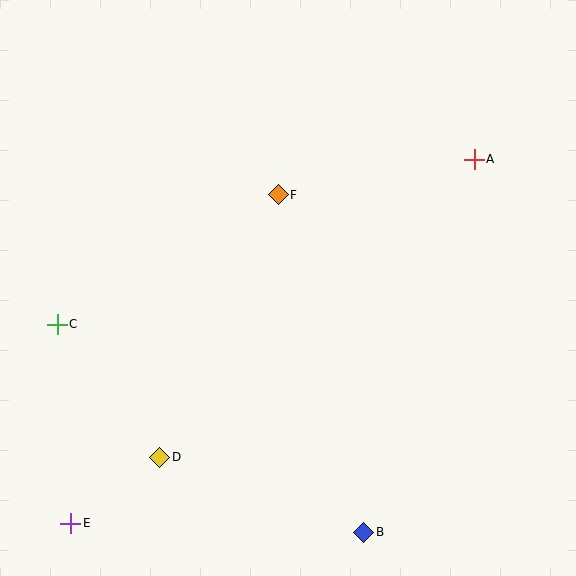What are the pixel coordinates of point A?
Point A is at (474, 159).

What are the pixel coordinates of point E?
Point E is at (71, 523).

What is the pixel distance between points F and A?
The distance between F and A is 199 pixels.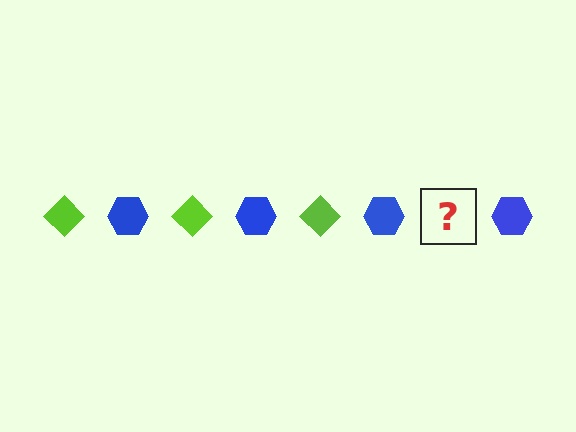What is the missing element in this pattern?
The missing element is a lime diamond.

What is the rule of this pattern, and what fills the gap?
The rule is that the pattern alternates between lime diamond and blue hexagon. The gap should be filled with a lime diamond.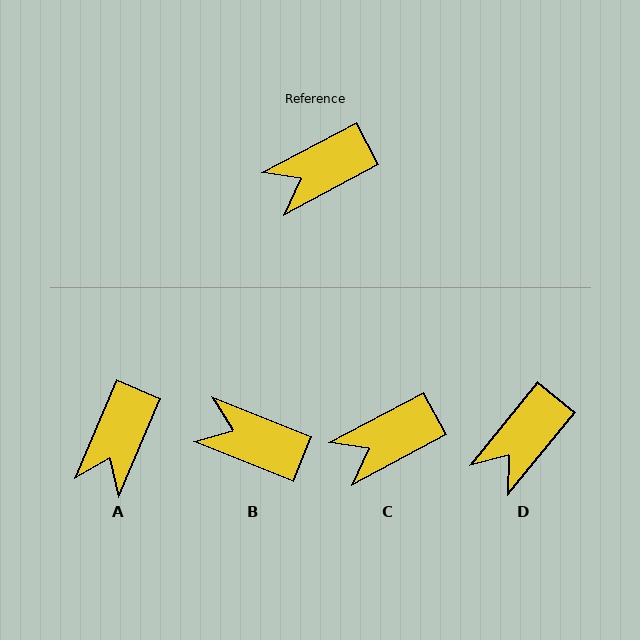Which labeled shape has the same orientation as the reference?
C.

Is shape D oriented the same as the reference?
No, it is off by about 23 degrees.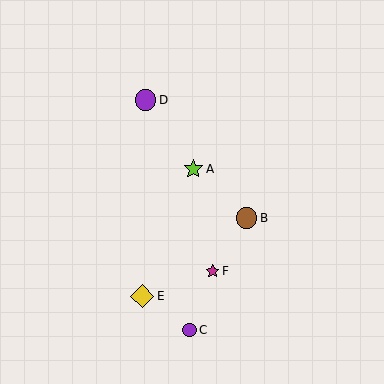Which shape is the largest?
The yellow diamond (labeled E) is the largest.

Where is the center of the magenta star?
The center of the magenta star is at (212, 271).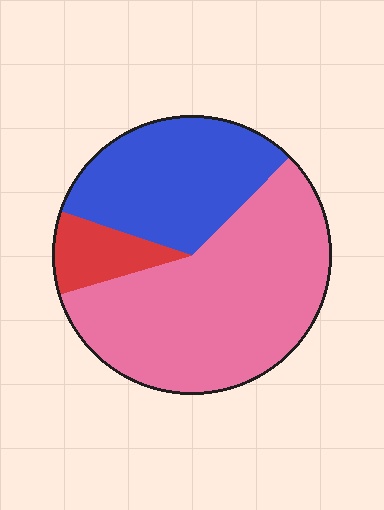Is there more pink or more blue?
Pink.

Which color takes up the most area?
Pink, at roughly 60%.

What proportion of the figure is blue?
Blue covers around 30% of the figure.